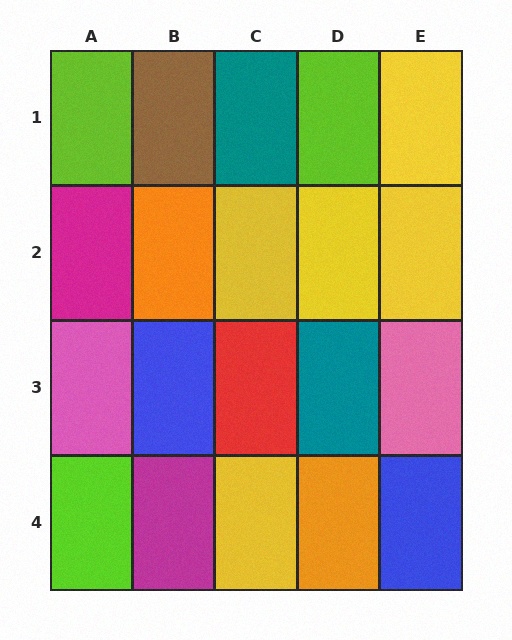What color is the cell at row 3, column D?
Teal.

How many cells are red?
1 cell is red.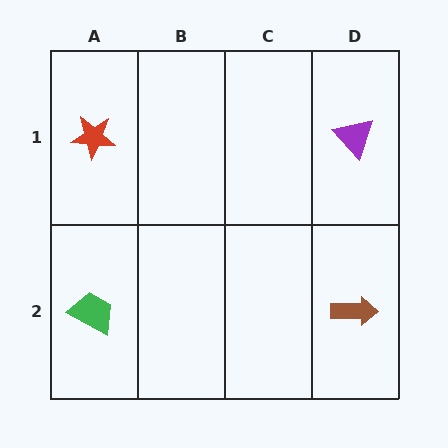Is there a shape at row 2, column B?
No, that cell is empty.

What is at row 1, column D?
A purple triangle.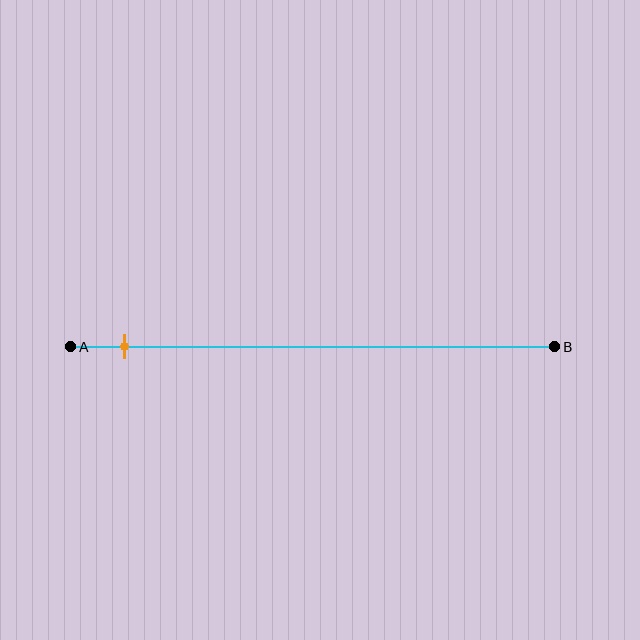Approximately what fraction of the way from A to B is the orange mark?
The orange mark is approximately 10% of the way from A to B.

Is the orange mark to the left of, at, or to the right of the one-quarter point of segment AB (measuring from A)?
The orange mark is to the left of the one-quarter point of segment AB.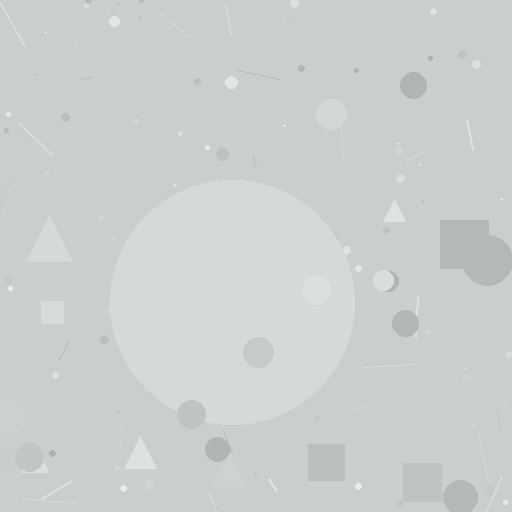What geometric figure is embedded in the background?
A circle is embedded in the background.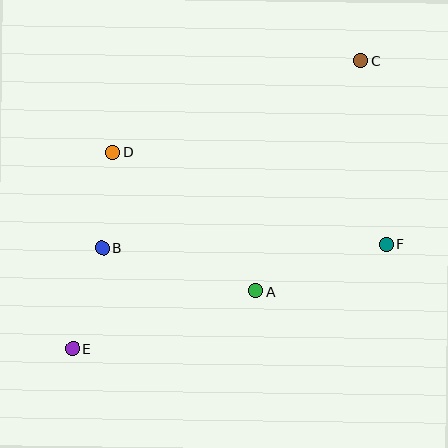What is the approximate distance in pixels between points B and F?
The distance between B and F is approximately 284 pixels.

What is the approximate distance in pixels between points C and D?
The distance between C and D is approximately 264 pixels.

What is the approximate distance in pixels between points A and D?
The distance between A and D is approximately 200 pixels.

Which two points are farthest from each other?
Points C and E are farthest from each other.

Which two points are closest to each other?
Points B and D are closest to each other.